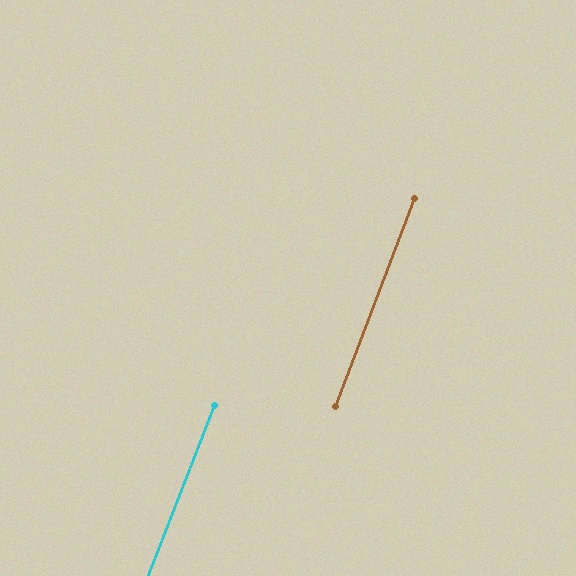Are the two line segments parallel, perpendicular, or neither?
Parallel — their directions differ by only 0.4°.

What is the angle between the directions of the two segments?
Approximately 0 degrees.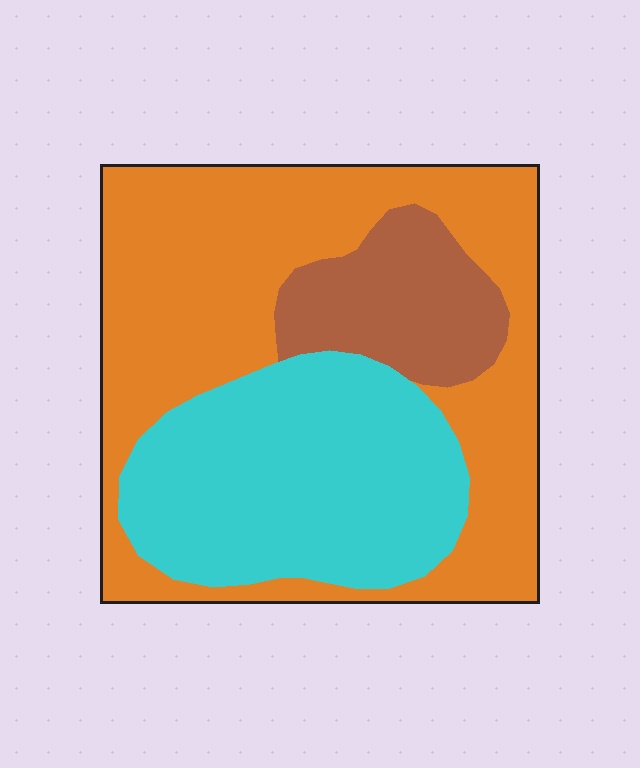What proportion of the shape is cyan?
Cyan takes up about one third (1/3) of the shape.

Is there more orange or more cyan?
Orange.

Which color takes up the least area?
Brown, at roughly 15%.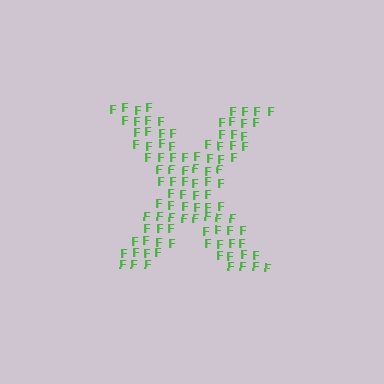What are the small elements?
The small elements are letter F's.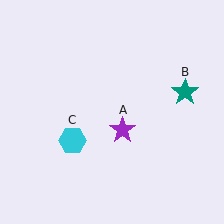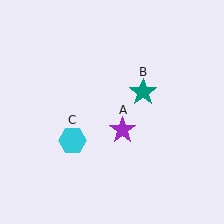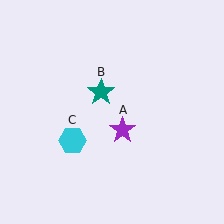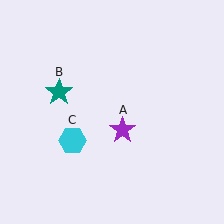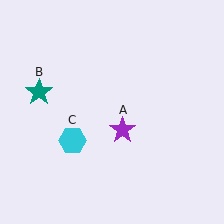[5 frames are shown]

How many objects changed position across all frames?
1 object changed position: teal star (object B).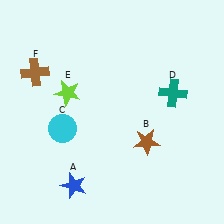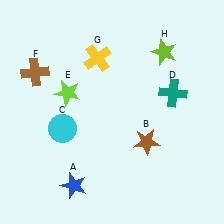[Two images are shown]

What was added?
A yellow cross (G), a lime star (H) were added in Image 2.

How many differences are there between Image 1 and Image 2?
There are 2 differences between the two images.